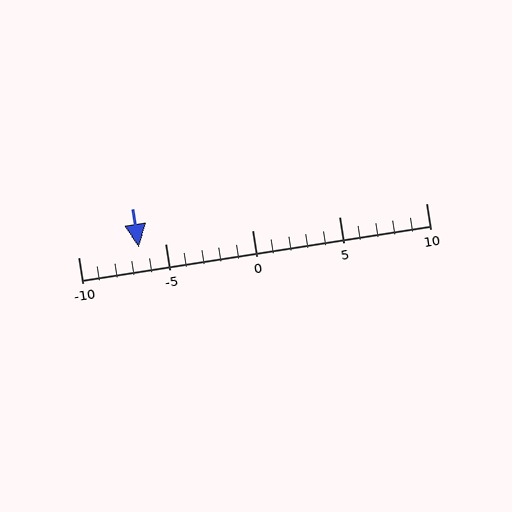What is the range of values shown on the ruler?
The ruler shows values from -10 to 10.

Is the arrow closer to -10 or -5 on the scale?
The arrow is closer to -5.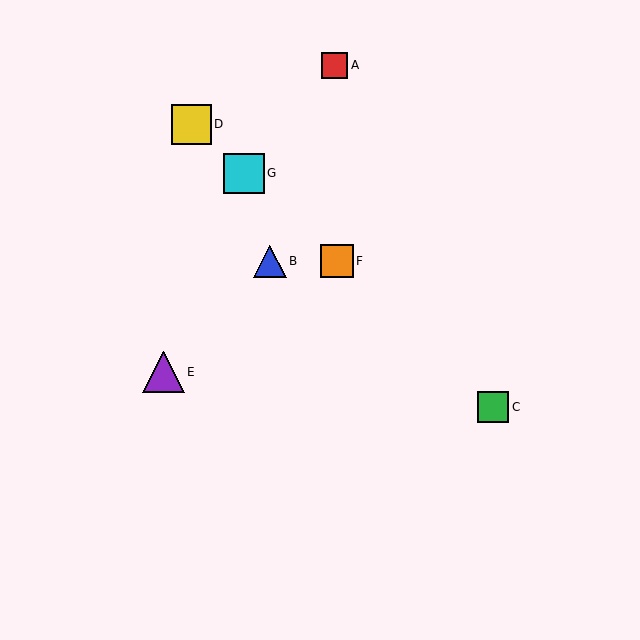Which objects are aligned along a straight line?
Objects C, D, F, G are aligned along a straight line.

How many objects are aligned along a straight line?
4 objects (C, D, F, G) are aligned along a straight line.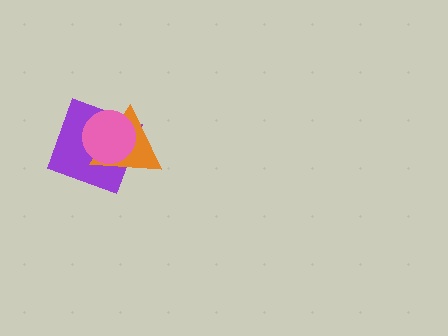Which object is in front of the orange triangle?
The pink circle is in front of the orange triangle.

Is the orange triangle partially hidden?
Yes, it is partially covered by another shape.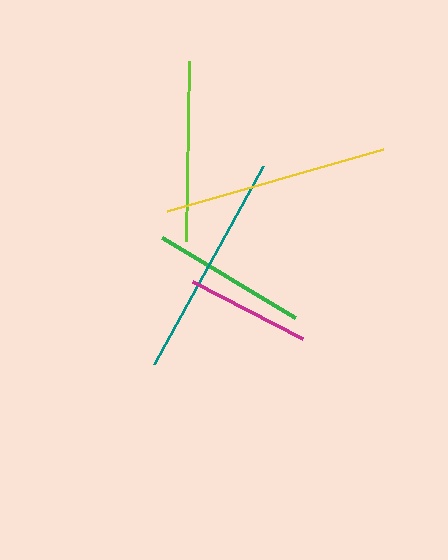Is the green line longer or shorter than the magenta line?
The green line is longer than the magenta line.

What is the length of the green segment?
The green segment is approximately 155 pixels long.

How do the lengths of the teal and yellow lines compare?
The teal and yellow lines are approximately the same length.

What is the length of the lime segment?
The lime segment is approximately 181 pixels long.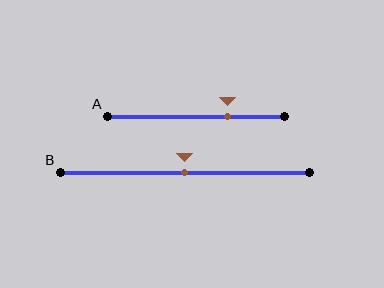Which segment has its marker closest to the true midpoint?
Segment B has its marker closest to the true midpoint.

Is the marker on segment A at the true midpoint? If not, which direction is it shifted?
No, the marker on segment A is shifted to the right by about 18% of the segment length.